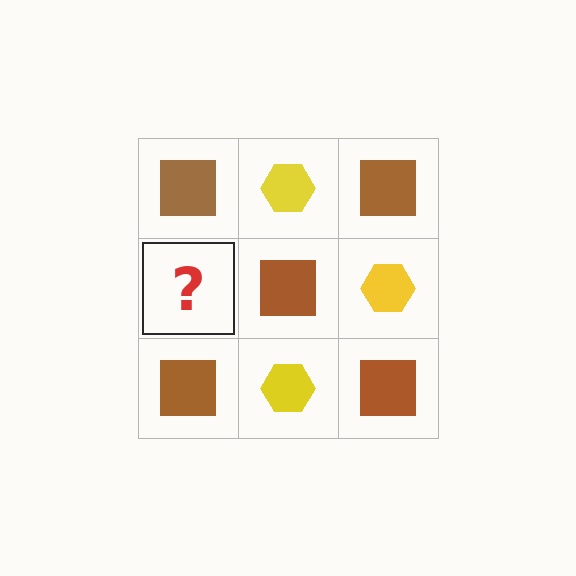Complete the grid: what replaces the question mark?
The question mark should be replaced with a yellow hexagon.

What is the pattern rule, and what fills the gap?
The rule is that it alternates brown square and yellow hexagon in a checkerboard pattern. The gap should be filled with a yellow hexagon.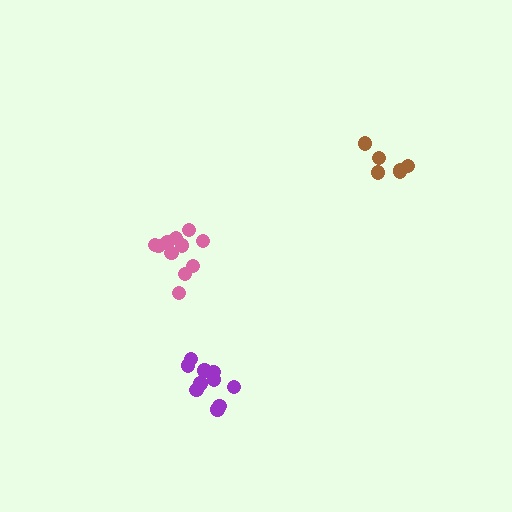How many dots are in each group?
Group 1: 6 dots, Group 2: 11 dots, Group 3: 10 dots (27 total).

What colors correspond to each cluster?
The clusters are colored: brown, pink, purple.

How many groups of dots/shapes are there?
There are 3 groups.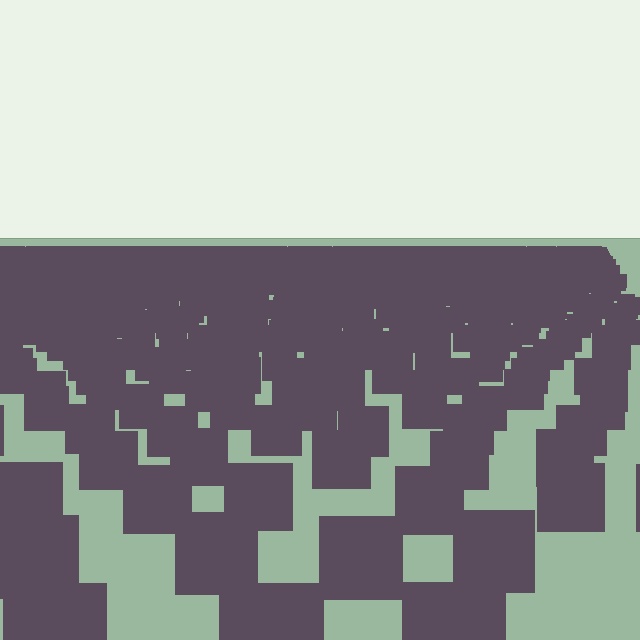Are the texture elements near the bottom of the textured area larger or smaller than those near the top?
Larger. Near the bottom, elements are closer to the viewer and appear at a bigger on-screen size.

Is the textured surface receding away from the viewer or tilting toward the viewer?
The surface is receding away from the viewer. Texture elements get smaller and denser toward the top.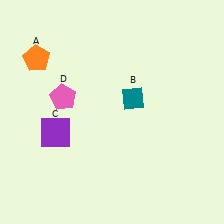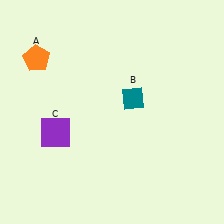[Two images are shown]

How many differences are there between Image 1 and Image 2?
There is 1 difference between the two images.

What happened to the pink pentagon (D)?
The pink pentagon (D) was removed in Image 2. It was in the top-left area of Image 1.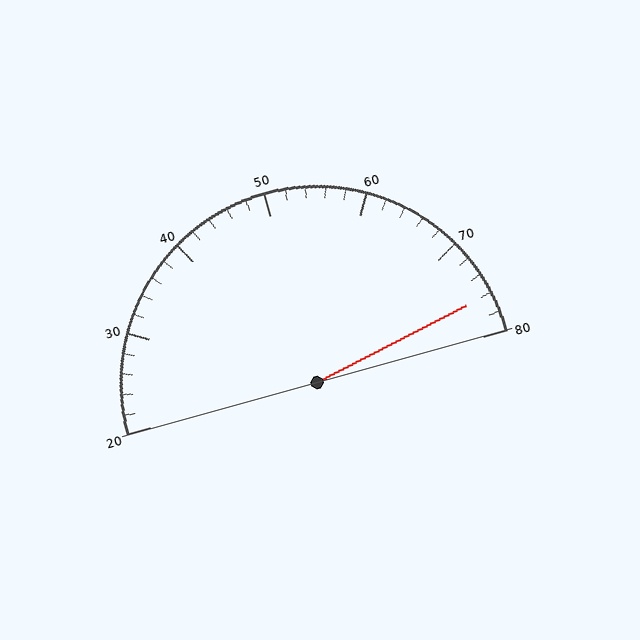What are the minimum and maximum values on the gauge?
The gauge ranges from 20 to 80.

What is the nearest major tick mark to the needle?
The nearest major tick mark is 80.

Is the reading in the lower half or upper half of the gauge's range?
The reading is in the upper half of the range (20 to 80).